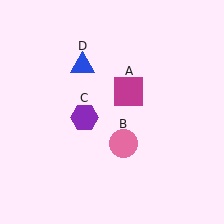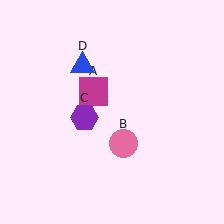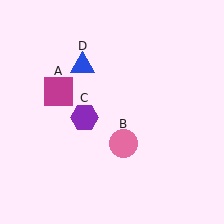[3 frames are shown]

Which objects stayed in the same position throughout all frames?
Pink circle (object B) and purple hexagon (object C) and blue triangle (object D) remained stationary.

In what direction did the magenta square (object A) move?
The magenta square (object A) moved left.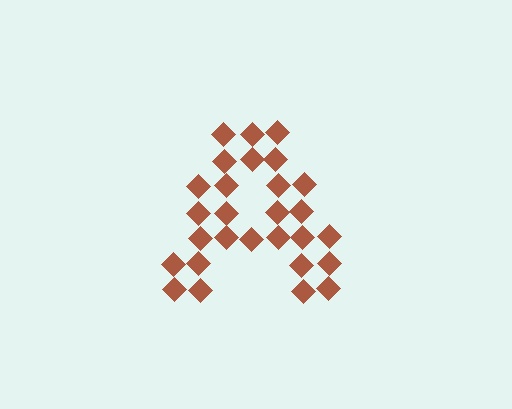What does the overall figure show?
The overall figure shows the letter A.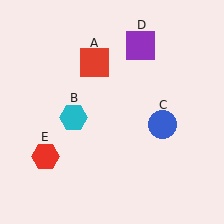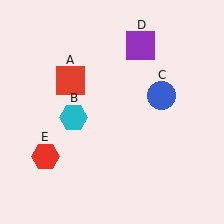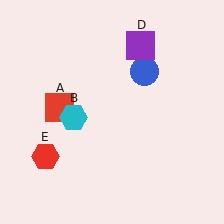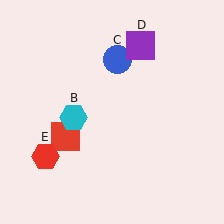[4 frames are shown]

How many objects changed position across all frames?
2 objects changed position: red square (object A), blue circle (object C).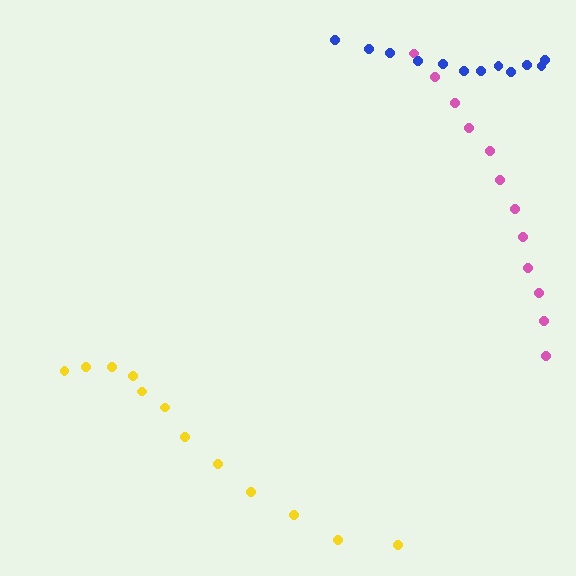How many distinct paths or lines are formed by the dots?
There are 3 distinct paths.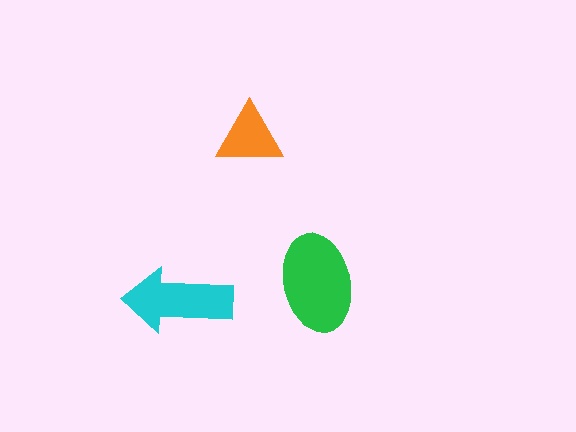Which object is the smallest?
The orange triangle.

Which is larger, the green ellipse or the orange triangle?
The green ellipse.